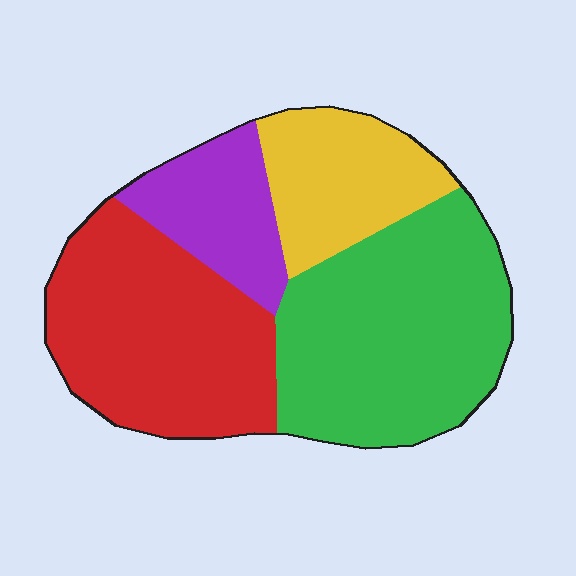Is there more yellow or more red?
Red.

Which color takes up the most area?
Green, at roughly 35%.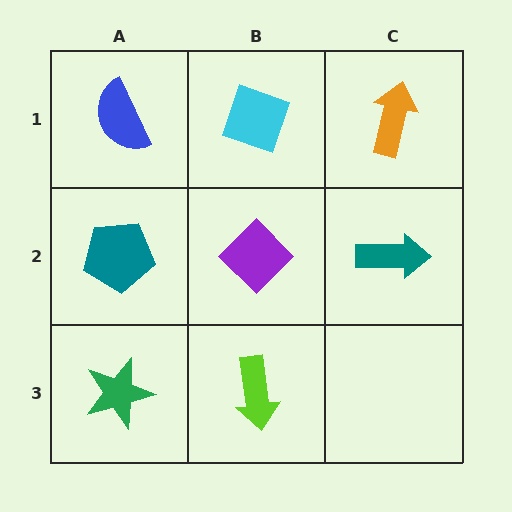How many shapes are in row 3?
2 shapes.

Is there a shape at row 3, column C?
No, that cell is empty.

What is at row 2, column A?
A teal pentagon.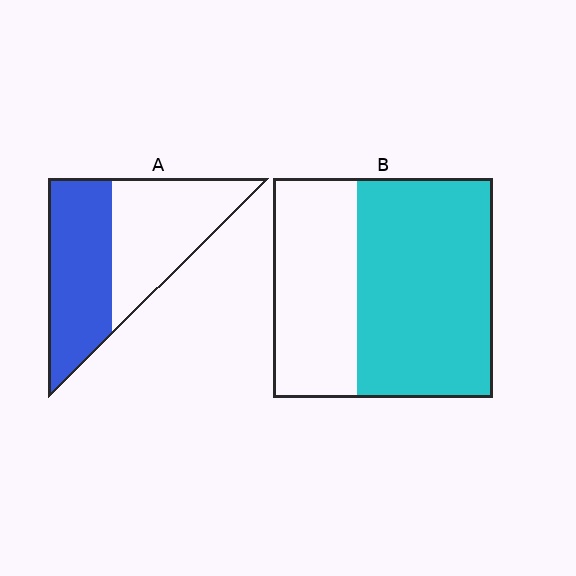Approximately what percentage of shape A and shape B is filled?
A is approximately 50% and B is approximately 60%.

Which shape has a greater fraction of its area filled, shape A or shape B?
Shape B.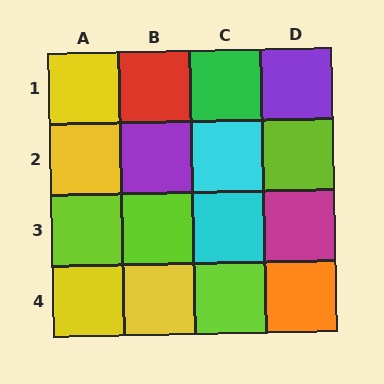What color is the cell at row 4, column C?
Lime.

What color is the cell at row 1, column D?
Purple.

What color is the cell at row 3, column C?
Cyan.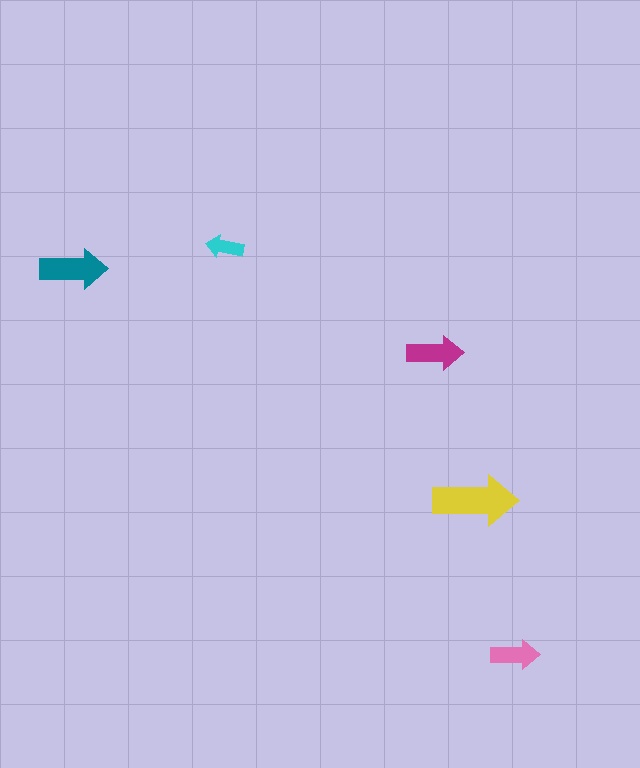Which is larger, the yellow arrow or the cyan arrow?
The yellow one.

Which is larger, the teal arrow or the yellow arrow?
The yellow one.